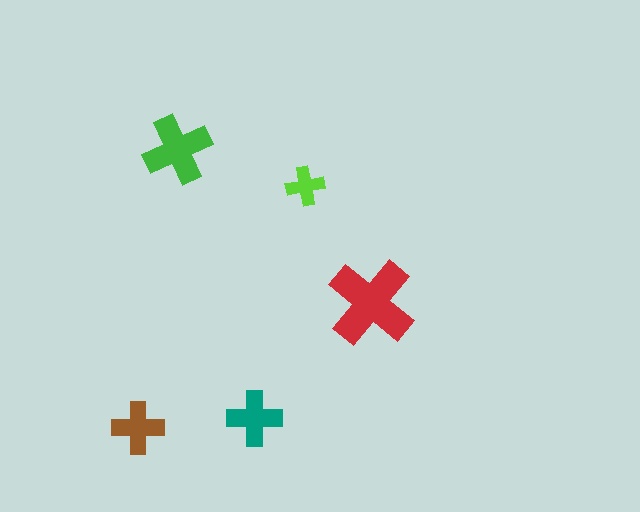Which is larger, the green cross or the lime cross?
The green one.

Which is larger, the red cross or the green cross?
The red one.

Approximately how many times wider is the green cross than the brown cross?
About 1.5 times wider.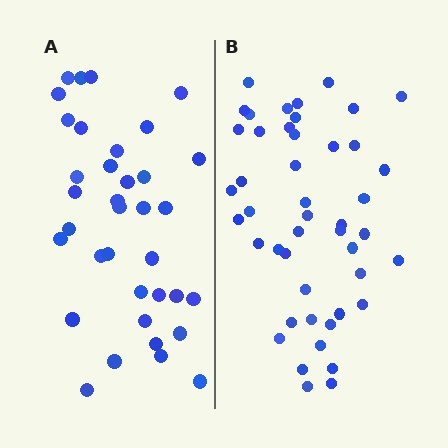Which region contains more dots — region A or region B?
Region B (the right region) has more dots.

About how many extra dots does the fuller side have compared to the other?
Region B has roughly 10 or so more dots than region A.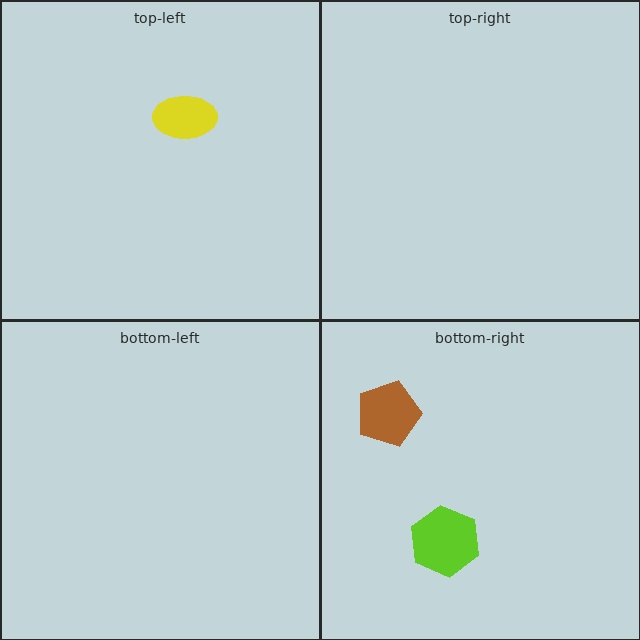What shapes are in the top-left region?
The yellow ellipse.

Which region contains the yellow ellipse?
The top-left region.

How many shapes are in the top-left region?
1.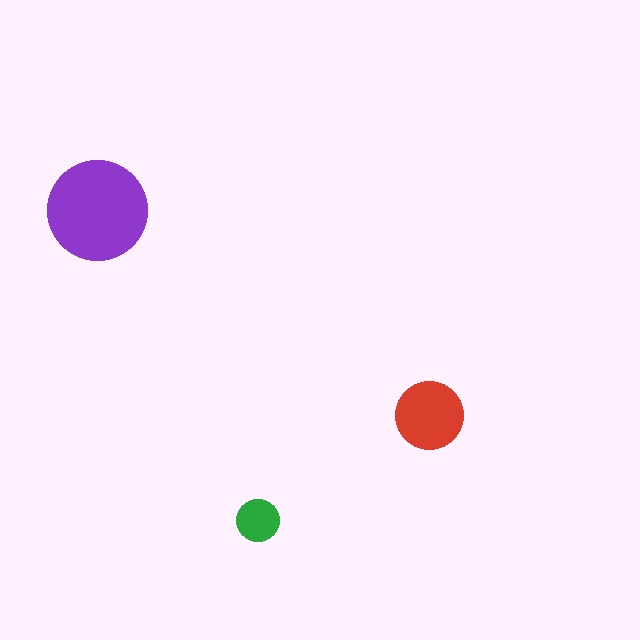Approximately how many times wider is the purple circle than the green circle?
About 2.5 times wider.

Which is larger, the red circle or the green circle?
The red one.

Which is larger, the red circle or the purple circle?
The purple one.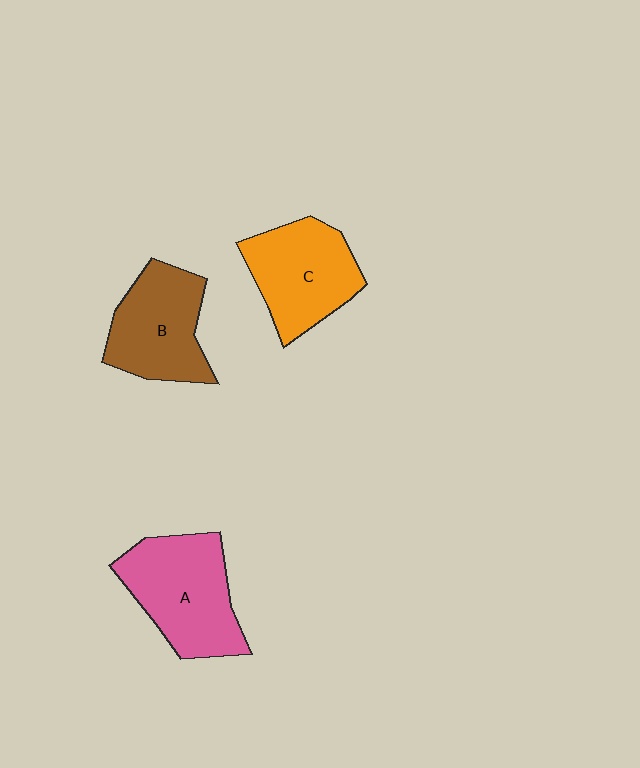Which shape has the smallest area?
Shape B (brown).